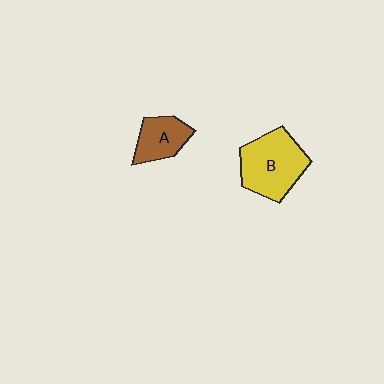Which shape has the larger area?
Shape B (yellow).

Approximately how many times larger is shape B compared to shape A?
Approximately 1.8 times.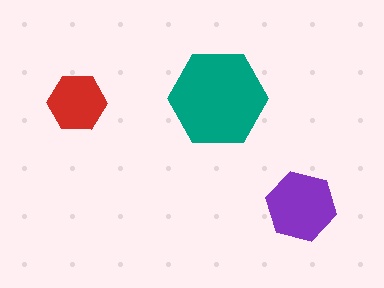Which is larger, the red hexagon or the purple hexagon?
The purple one.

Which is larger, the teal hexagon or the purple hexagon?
The teal one.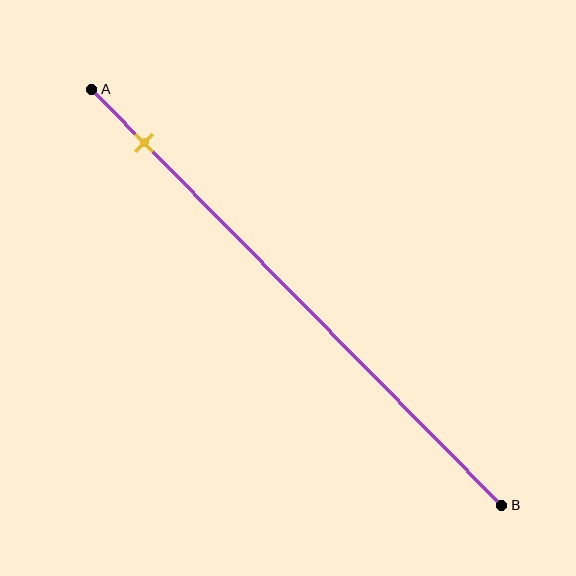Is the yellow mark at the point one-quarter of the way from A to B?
No, the mark is at about 15% from A, not at the 25% one-quarter point.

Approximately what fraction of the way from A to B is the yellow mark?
The yellow mark is approximately 15% of the way from A to B.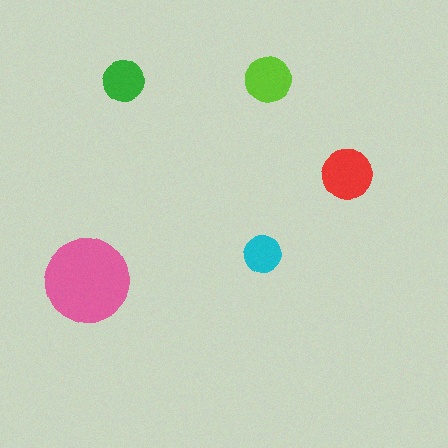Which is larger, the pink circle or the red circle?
The pink one.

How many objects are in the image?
There are 5 objects in the image.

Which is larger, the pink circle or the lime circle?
The pink one.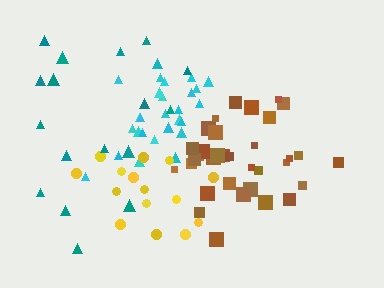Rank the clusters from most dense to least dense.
cyan, brown, yellow, teal.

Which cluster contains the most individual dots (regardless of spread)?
Brown (35).